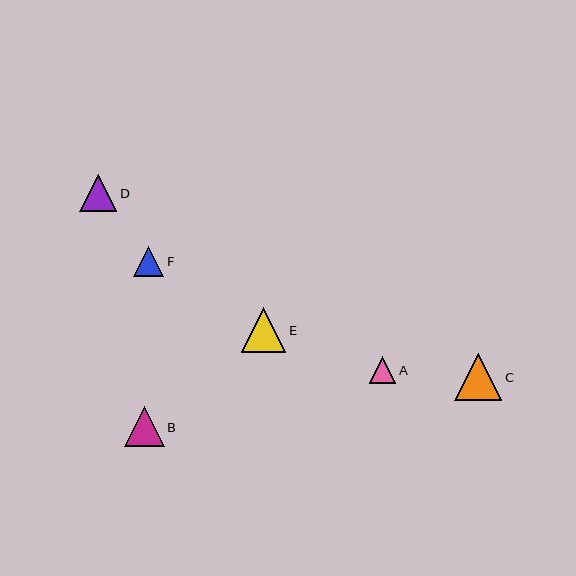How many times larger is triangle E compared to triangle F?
Triangle E is approximately 1.5 times the size of triangle F.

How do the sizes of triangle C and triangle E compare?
Triangle C and triangle E are approximately the same size.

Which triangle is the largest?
Triangle C is the largest with a size of approximately 47 pixels.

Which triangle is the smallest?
Triangle A is the smallest with a size of approximately 26 pixels.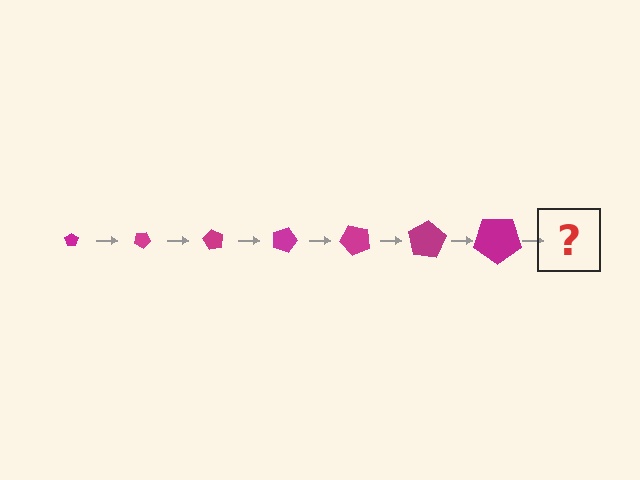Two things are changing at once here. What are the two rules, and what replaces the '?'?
The two rules are that the pentagon grows larger each step and it rotates 30 degrees each step. The '?' should be a pentagon, larger than the previous one and rotated 210 degrees from the start.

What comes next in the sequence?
The next element should be a pentagon, larger than the previous one and rotated 210 degrees from the start.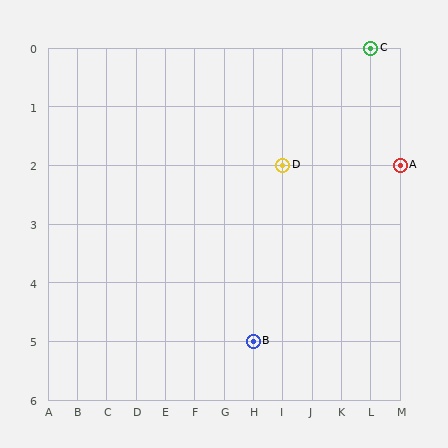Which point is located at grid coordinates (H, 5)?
Point B is at (H, 5).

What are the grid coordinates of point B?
Point B is at grid coordinates (H, 5).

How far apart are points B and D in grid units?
Points B and D are 1 column and 3 rows apart (about 3.2 grid units diagonally).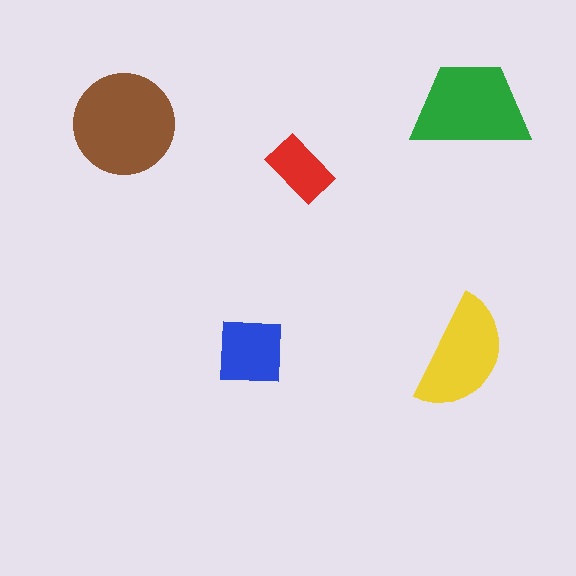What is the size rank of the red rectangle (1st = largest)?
5th.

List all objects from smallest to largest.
The red rectangle, the blue square, the yellow semicircle, the green trapezoid, the brown circle.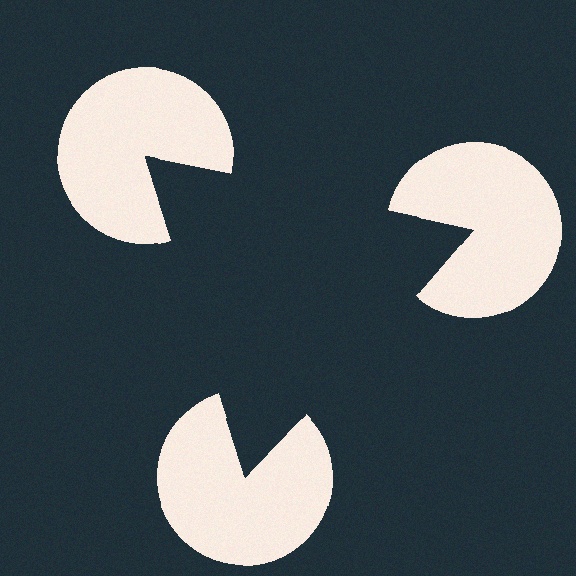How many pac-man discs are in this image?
There are 3 — one at each vertex of the illusory triangle.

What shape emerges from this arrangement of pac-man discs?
An illusory triangle — its edges are inferred from the aligned wedge cuts in the pac-man discs, not physically drawn.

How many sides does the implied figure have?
3 sides.